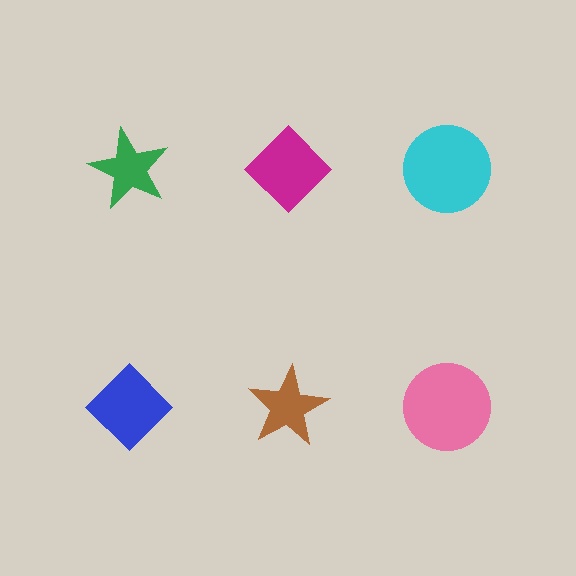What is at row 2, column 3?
A pink circle.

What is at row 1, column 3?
A cyan circle.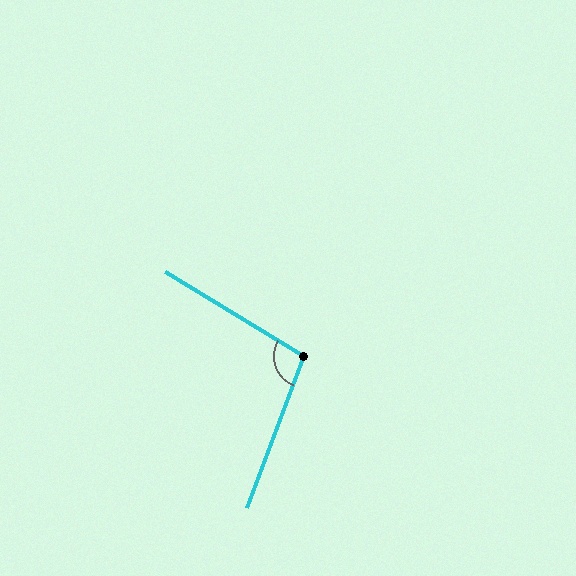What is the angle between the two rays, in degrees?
Approximately 101 degrees.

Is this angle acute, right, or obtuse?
It is obtuse.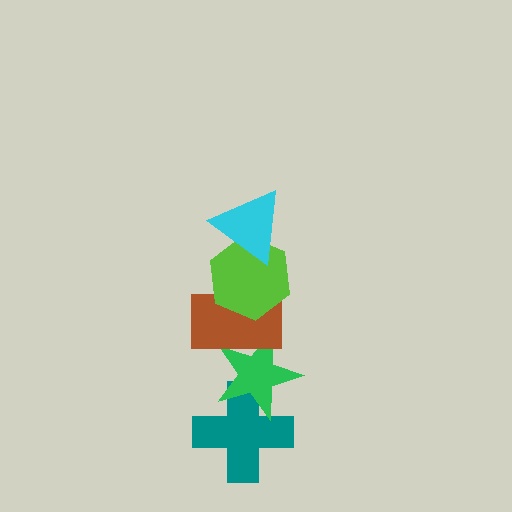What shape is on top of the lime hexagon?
The cyan triangle is on top of the lime hexagon.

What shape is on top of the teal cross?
The green star is on top of the teal cross.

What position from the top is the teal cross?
The teal cross is 5th from the top.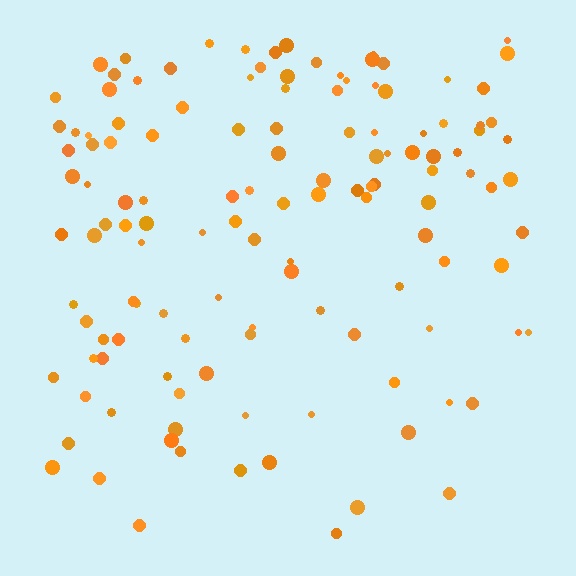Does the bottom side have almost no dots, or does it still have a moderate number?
Still a moderate number, just noticeably fewer than the top.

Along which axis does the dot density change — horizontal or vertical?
Vertical.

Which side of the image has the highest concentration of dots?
The top.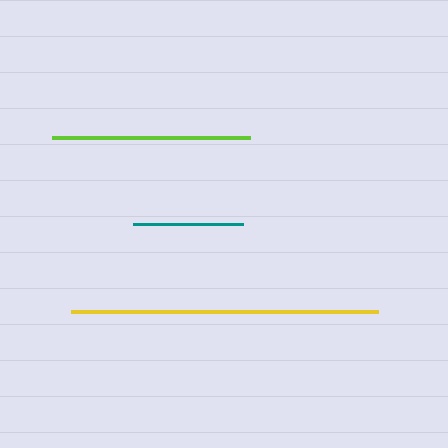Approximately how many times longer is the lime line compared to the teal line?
The lime line is approximately 1.8 times the length of the teal line.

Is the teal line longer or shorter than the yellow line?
The yellow line is longer than the teal line.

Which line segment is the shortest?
The teal line is the shortest at approximately 110 pixels.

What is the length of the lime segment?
The lime segment is approximately 197 pixels long.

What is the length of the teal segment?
The teal segment is approximately 110 pixels long.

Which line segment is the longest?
The yellow line is the longest at approximately 307 pixels.